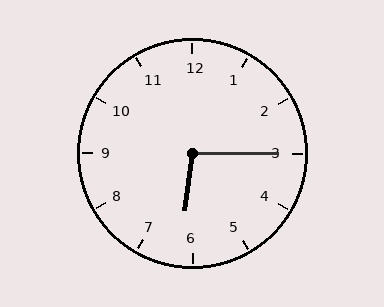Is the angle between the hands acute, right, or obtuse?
It is obtuse.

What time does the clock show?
6:15.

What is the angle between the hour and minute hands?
Approximately 98 degrees.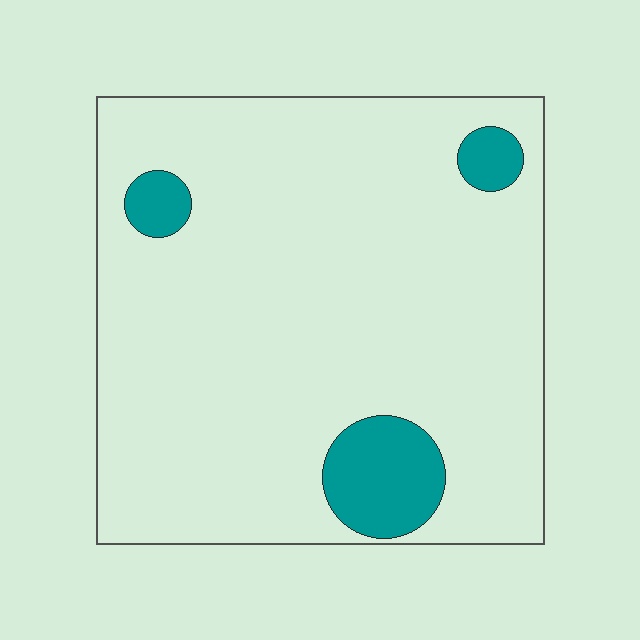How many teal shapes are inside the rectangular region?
3.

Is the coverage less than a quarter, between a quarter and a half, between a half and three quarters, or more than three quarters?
Less than a quarter.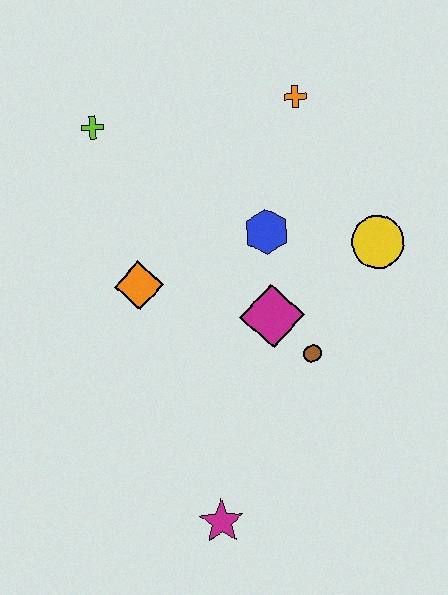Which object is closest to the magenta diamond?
The brown circle is closest to the magenta diamond.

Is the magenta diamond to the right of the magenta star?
Yes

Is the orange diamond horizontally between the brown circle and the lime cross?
Yes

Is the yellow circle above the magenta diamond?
Yes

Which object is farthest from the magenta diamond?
The lime cross is farthest from the magenta diamond.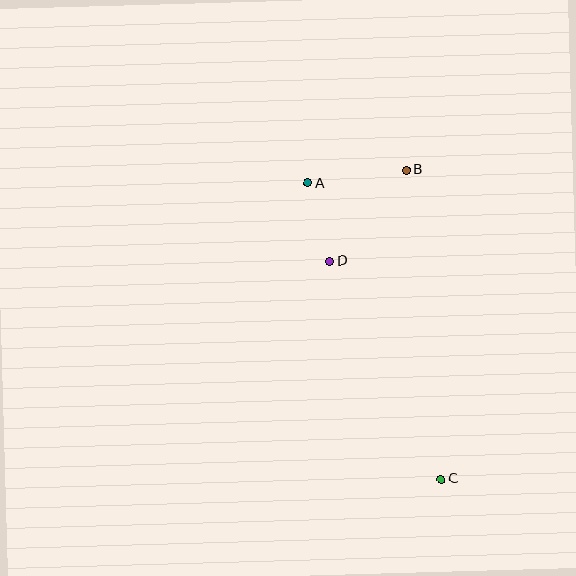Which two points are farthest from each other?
Points A and C are farthest from each other.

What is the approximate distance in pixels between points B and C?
The distance between B and C is approximately 311 pixels.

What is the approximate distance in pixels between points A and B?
The distance between A and B is approximately 99 pixels.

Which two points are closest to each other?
Points A and D are closest to each other.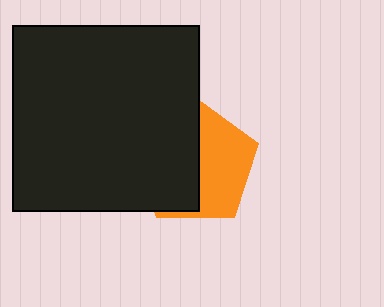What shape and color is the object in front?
The object in front is a black square.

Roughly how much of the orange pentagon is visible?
About half of it is visible (roughly 48%).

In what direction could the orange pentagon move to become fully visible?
The orange pentagon could move right. That would shift it out from behind the black square entirely.